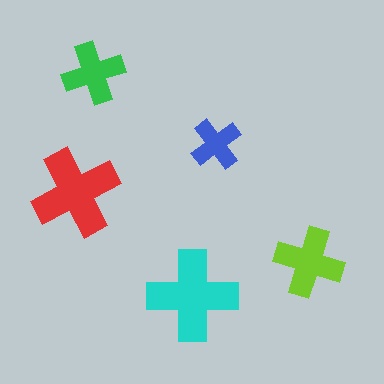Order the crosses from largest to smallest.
the cyan one, the red one, the lime one, the green one, the blue one.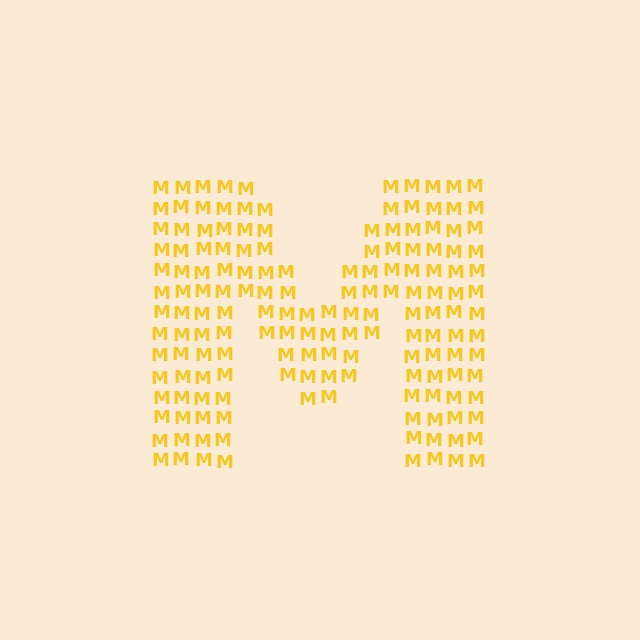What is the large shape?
The large shape is the letter M.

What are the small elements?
The small elements are letter M's.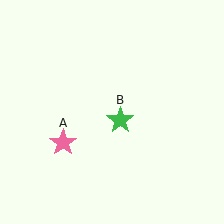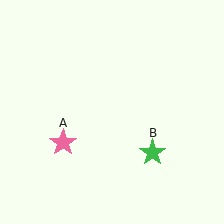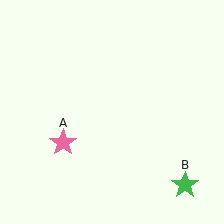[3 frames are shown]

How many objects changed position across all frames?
1 object changed position: green star (object B).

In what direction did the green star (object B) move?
The green star (object B) moved down and to the right.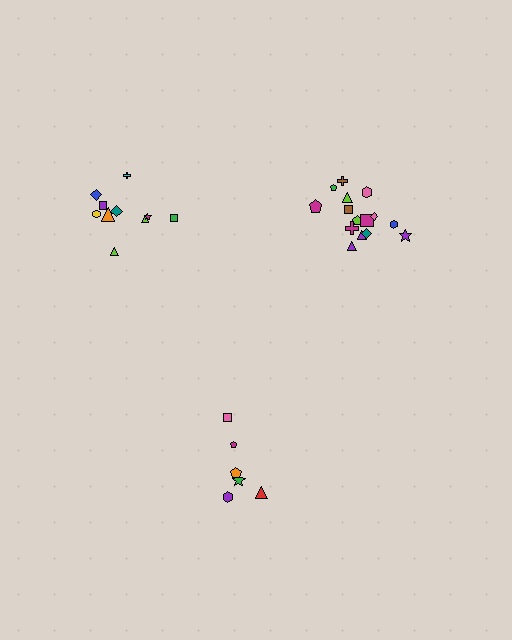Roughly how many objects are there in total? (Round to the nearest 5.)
Roughly 30 objects in total.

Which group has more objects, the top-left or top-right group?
The top-right group.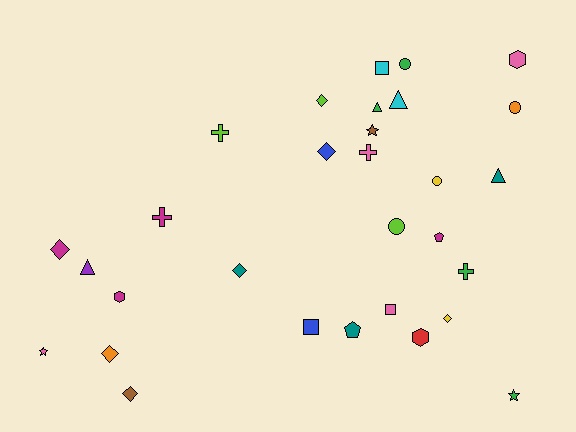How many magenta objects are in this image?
There are 4 magenta objects.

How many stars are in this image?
There are 3 stars.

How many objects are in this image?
There are 30 objects.